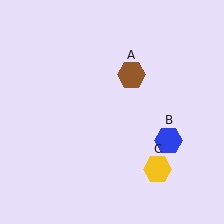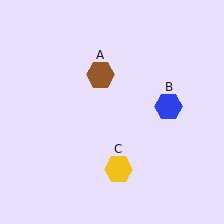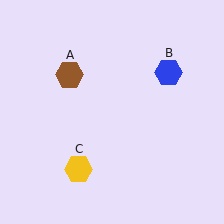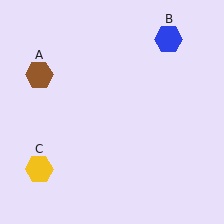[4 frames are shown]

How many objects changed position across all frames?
3 objects changed position: brown hexagon (object A), blue hexagon (object B), yellow hexagon (object C).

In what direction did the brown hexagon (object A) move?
The brown hexagon (object A) moved left.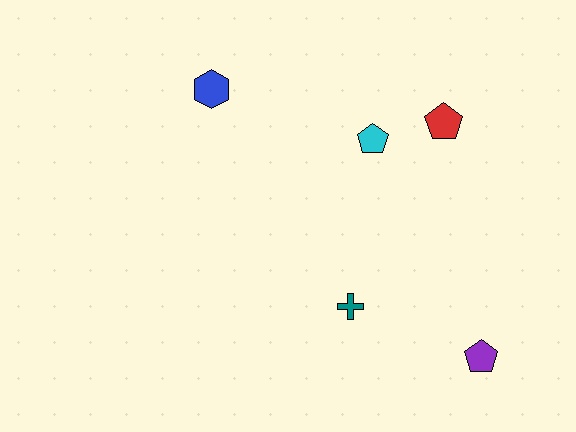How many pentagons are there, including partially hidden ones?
There are 3 pentagons.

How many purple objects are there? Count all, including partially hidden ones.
There is 1 purple object.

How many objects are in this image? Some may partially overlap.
There are 5 objects.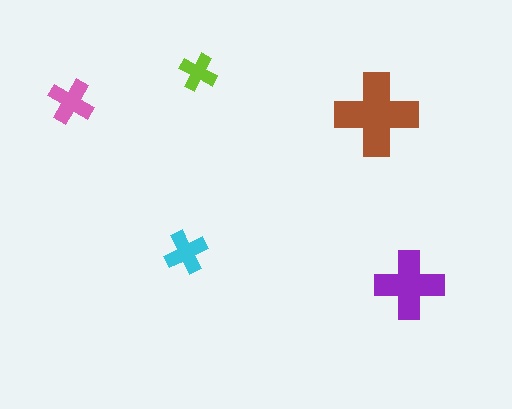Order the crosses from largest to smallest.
the brown one, the purple one, the pink one, the cyan one, the lime one.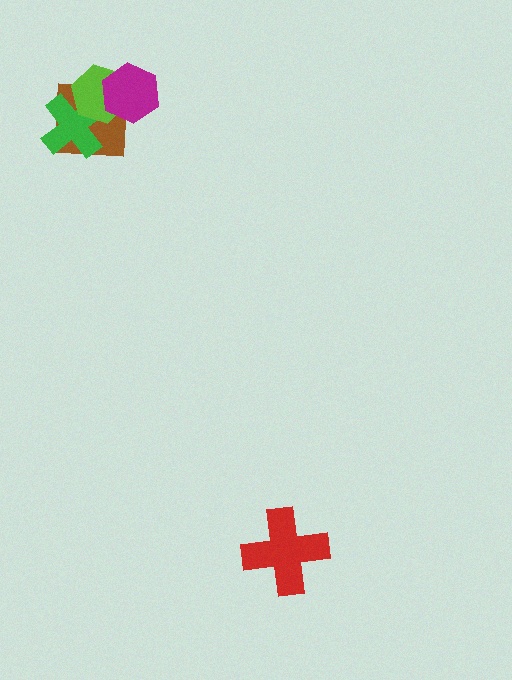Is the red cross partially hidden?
No, no other shape covers it.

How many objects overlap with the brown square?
3 objects overlap with the brown square.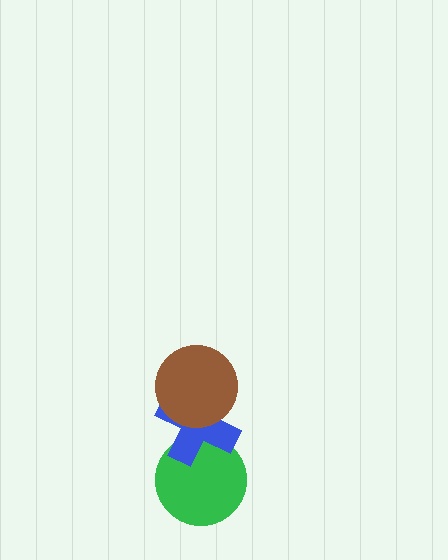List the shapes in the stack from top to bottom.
From top to bottom: the brown circle, the blue cross, the green circle.